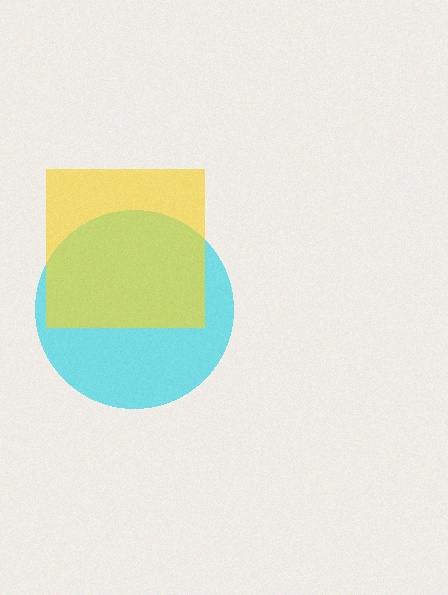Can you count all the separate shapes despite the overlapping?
Yes, there are 2 separate shapes.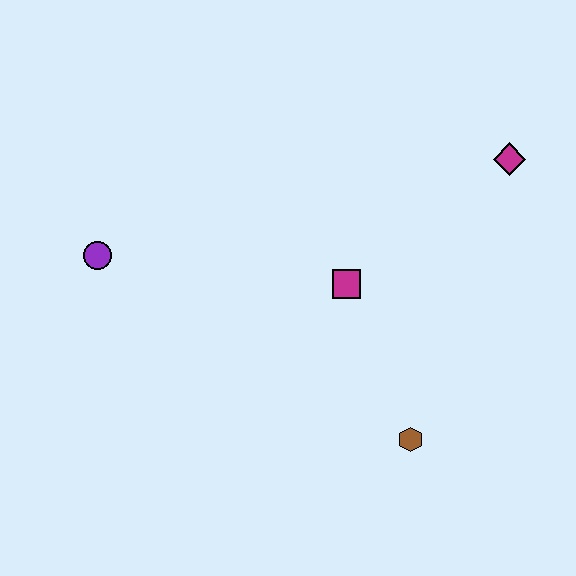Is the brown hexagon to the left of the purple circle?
No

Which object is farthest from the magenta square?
The purple circle is farthest from the magenta square.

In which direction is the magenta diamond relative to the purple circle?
The magenta diamond is to the right of the purple circle.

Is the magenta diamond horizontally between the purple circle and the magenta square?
No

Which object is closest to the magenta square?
The brown hexagon is closest to the magenta square.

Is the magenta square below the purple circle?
Yes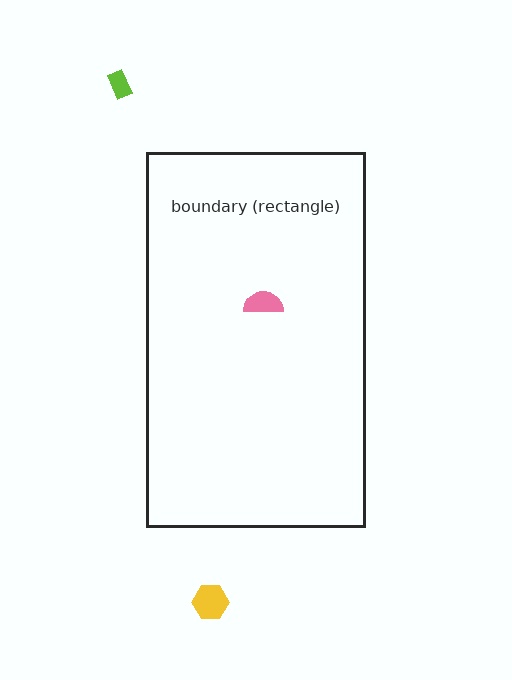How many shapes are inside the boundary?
1 inside, 2 outside.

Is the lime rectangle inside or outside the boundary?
Outside.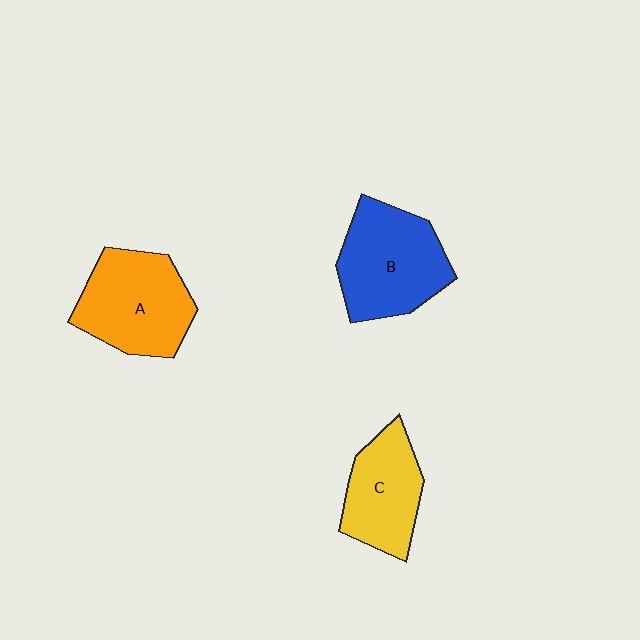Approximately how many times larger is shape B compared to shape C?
Approximately 1.3 times.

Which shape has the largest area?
Shape B (blue).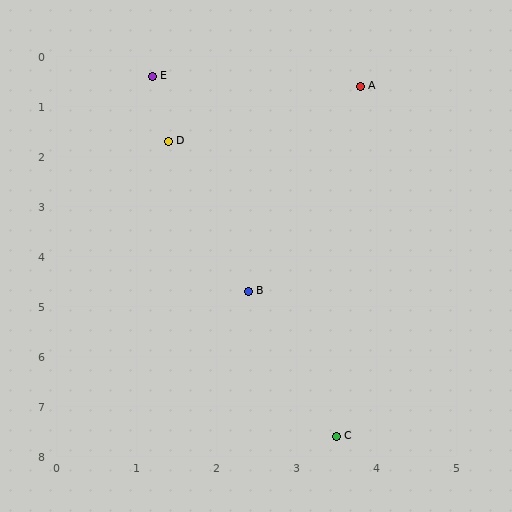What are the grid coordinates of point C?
Point C is at approximately (3.5, 7.6).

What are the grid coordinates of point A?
Point A is at approximately (3.8, 0.6).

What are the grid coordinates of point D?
Point D is at approximately (1.4, 1.7).